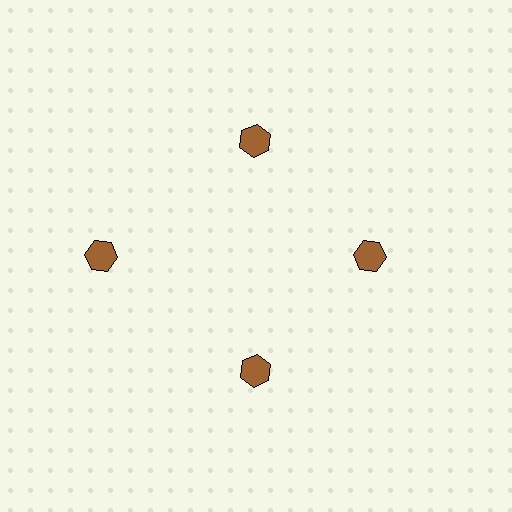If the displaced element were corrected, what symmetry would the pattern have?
It would have 4-fold rotational symmetry — the pattern would map onto itself every 90 degrees.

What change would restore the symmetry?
The symmetry would be restored by moving it inward, back onto the ring so that all 4 hexagons sit at equal angles and equal distance from the center.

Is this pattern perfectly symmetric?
No. The 4 brown hexagons are arranged in a ring, but one element near the 9 o'clock position is pushed outward from the center, breaking the 4-fold rotational symmetry.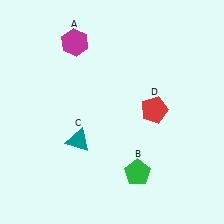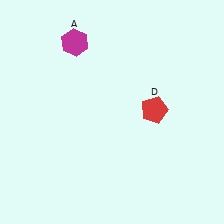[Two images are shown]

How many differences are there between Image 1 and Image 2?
There are 2 differences between the two images.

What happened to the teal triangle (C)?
The teal triangle (C) was removed in Image 2. It was in the bottom-left area of Image 1.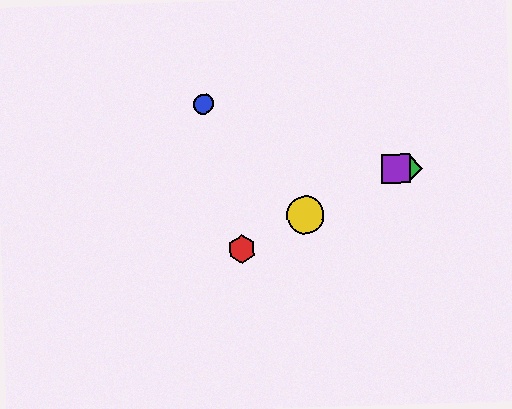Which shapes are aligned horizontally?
The green diamond, the purple square are aligned horizontally.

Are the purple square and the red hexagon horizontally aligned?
No, the purple square is at y≈169 and the red hexagon is at y≈249.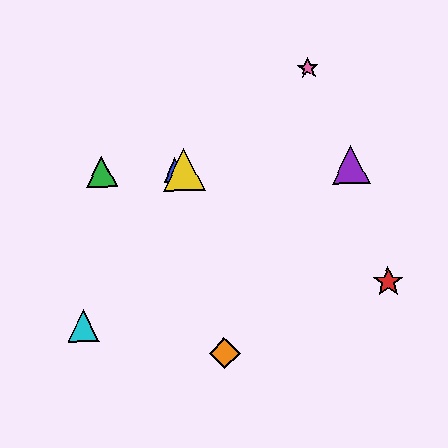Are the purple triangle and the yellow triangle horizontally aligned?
Yes, both are at y≈164.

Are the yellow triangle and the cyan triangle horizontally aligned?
No, the yellow triangle is at y≈170 and the cyan triangle is at y≈326.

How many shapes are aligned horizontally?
4 shapes (the blue triangle, the green triangle, the yellow triangle, the purple triangle) are aligned horizontally.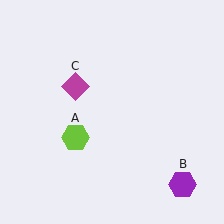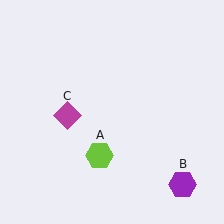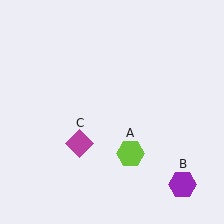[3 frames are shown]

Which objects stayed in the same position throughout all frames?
Purple hexagon (object B) remained stationary.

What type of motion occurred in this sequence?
The lime hexagon (object A), magenta diamond (object C) rotated counterclockwise around the center of the scene.